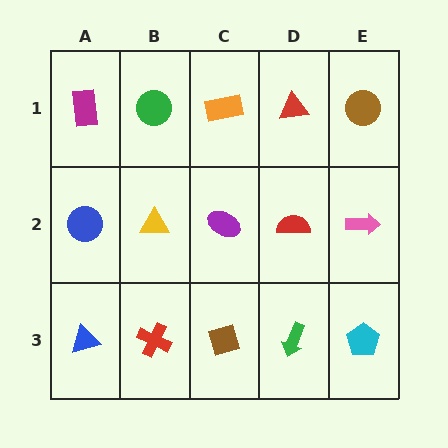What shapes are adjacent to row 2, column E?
A brown circle (row 1, column E), a cyan pentagon (row 3, column E), a red semicircle (row 2, column D).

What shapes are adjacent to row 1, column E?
A pink arrow (row 2, column E), a red triangle (row 1, column D).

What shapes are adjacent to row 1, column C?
A purple ellipse (row 2, column C), a green circle (row 1, column B), a red triangle (row 1, column D).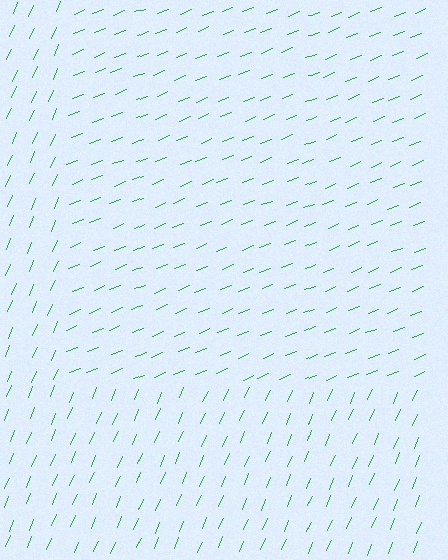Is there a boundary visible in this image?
Yes, there is a texture boundary formed by a change in line orientation.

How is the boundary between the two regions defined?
The boundary is defined purely by a change in line orientation (approximately 45 degrees difference). All lines are the same color and thickness.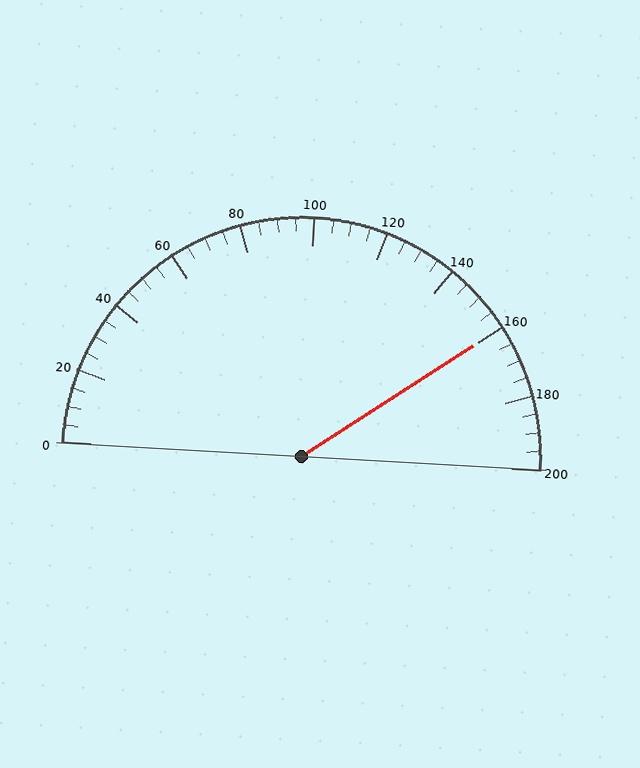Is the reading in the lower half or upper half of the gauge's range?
The reading is in the upper half of the range (0 to 200).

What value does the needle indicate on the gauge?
The needle indicates approximately 160.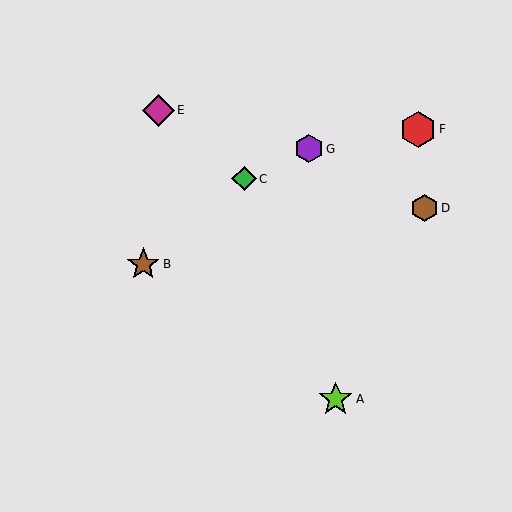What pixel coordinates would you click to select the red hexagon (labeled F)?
Click at (418, 129) to select the red hexagon F.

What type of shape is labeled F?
Shape F is a red hexagon.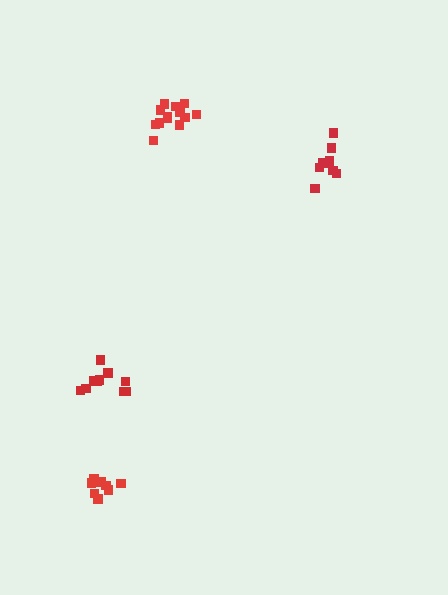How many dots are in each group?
Group 1: 13 dots, Group 2: 8 dots, Group 3: 9 dots, Group 4: 10 dots (40 total).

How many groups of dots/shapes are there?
There are 4 groups.